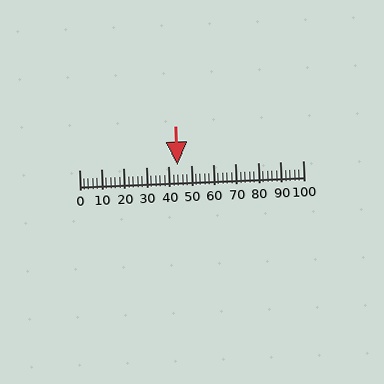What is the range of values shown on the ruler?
The ruler shows values from 0 to 100.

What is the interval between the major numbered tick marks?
The major tick marks are spaced 10 units apart.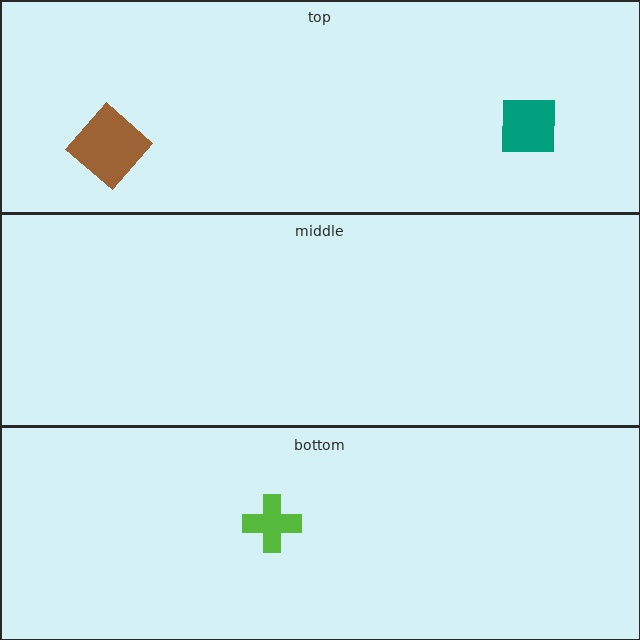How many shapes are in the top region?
2.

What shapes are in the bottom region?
The lime cross.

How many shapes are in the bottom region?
1.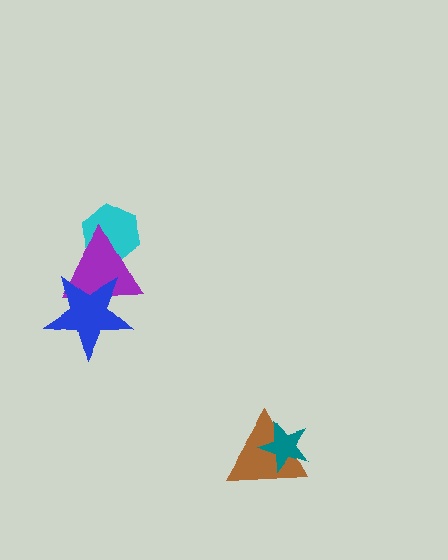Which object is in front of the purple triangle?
The blue star is in front of the purple triangle.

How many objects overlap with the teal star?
1 object overlaps with the teal star.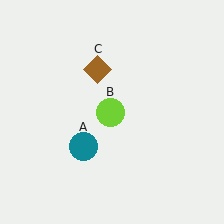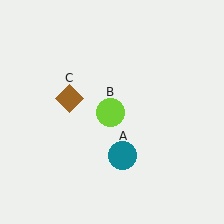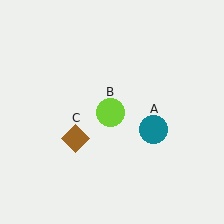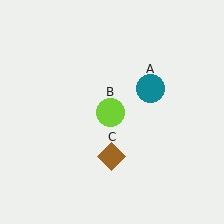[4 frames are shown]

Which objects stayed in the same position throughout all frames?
Lime circle (object B) remained stationary.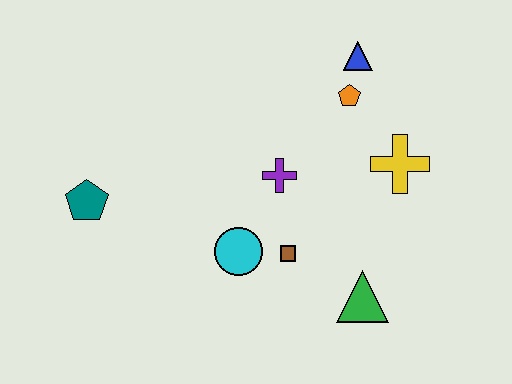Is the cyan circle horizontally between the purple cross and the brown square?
No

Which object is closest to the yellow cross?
The orange pentagon is closest to the yellow cross.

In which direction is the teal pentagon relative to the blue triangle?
The teal pentagon is to the left of the blue triangle.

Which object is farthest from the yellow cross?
The teal pentagon is farthest from the yellow cross.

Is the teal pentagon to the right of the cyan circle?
No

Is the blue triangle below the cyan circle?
No